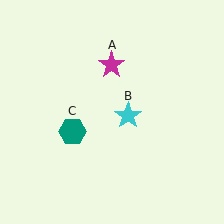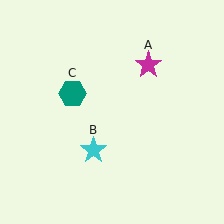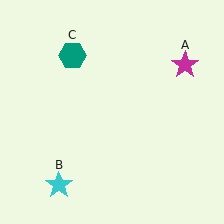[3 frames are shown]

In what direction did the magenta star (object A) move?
The magenta star (object A) moved right.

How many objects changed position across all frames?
3 objects changed position: magenta star (object A), cyan star (object B), teal hexagon (object C).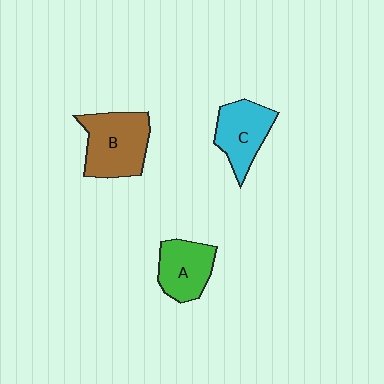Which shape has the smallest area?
Shape A (green).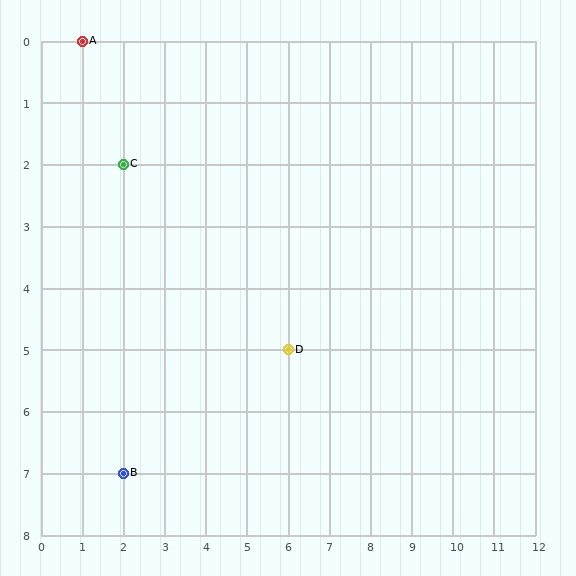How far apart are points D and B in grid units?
Points D and B are 4 columns and 2 rows apart (about 4.5 grid units diagonally).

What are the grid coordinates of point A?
Point A is at grid coordinates (1, 0).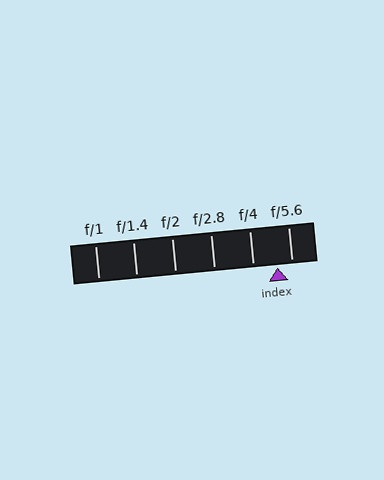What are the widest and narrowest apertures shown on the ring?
The widest aperture shown is f/1 and the narrowest is f/5.6.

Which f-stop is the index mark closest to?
The index mark is closest to f/5.6.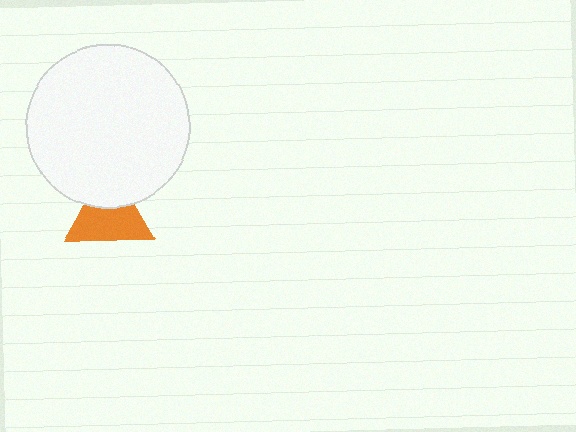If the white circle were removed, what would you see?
You would see the complete orange triangle.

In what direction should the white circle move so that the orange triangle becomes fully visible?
The white circle should move up. That is the shortest direction to clear the overlap and leave the orange triangle fully visible.